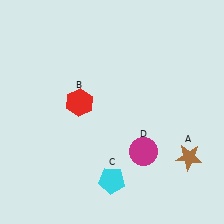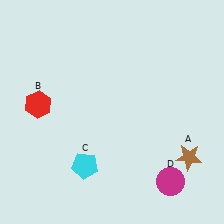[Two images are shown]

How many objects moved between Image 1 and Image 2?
3 objects moved between the two images.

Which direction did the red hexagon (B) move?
The red hexagon (B) moved left.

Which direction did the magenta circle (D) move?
The magenta circle (D) moved down.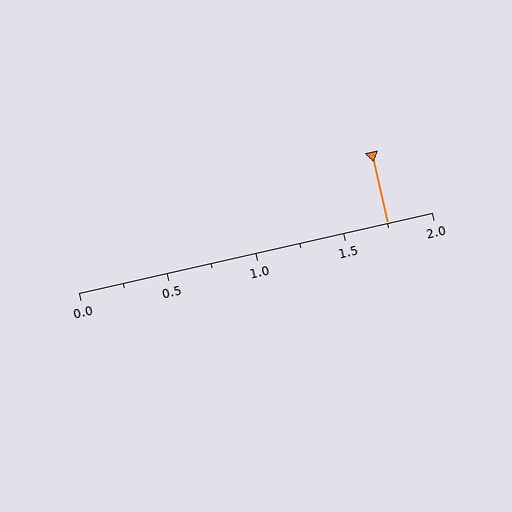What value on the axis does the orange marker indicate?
The marker indicates approximately 1.75.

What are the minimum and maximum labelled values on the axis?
The axis runs from 0.0 to 2.0.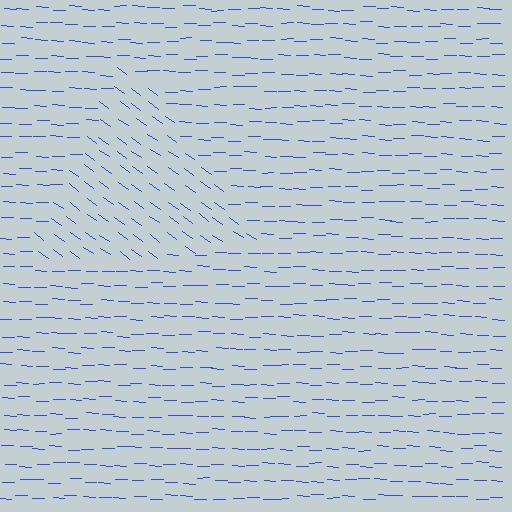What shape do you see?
I see a triangle.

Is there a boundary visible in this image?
Yes, there is a texture boundary formed by a change in line orientation.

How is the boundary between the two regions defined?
The boundary is defined purely by a change in line orientation (approximately 34 degrees difference). All lines are the same color and thickness.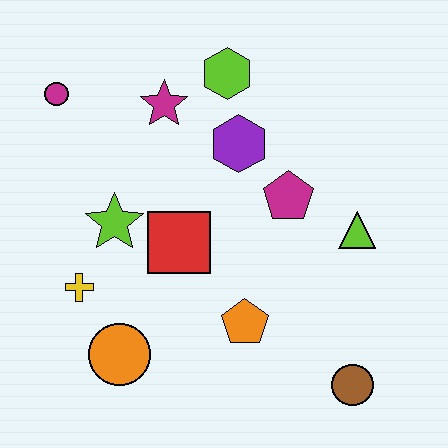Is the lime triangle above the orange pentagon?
Yes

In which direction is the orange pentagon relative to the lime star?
The orange pentagon is to the right of the lime star.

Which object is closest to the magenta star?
The lime hexagon is closest to the magenta star.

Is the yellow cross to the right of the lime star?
No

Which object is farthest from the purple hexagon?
The brown circle is farthest from the purple hexagon.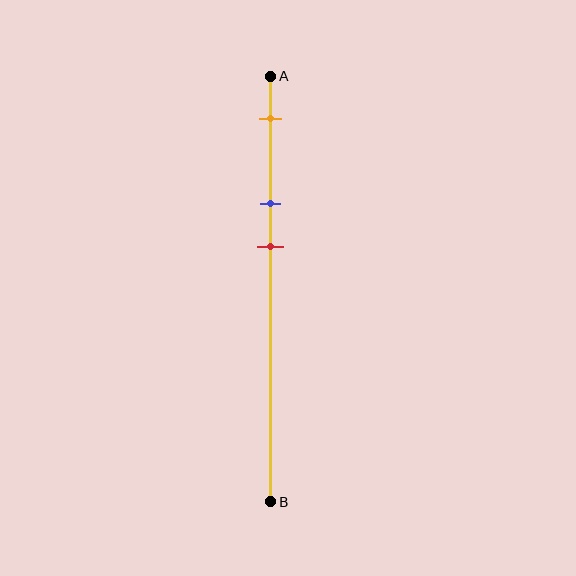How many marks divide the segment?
There are 3 marks dividing the segment.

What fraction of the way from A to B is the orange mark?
The orange mark is approximately 10% (0.1) of the way from A to B.